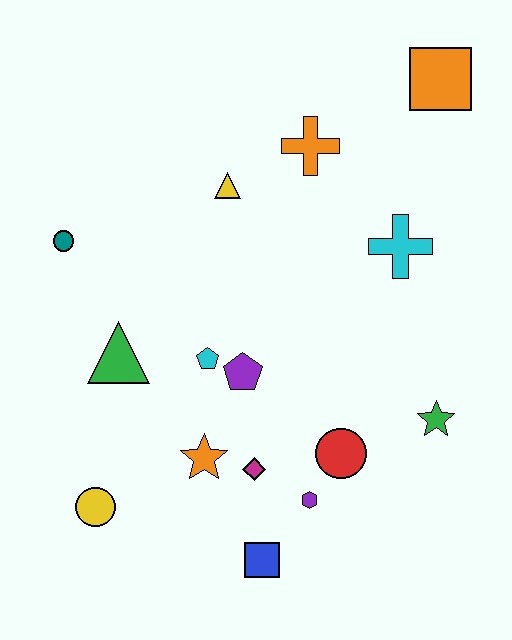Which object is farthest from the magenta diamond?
The orange square is farthest from the magenta diamond.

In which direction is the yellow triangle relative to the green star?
The yellow triangle is above the green star.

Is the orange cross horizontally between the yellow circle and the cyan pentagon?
No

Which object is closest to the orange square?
The orange cross is closest to the orange square.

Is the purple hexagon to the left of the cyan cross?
Yes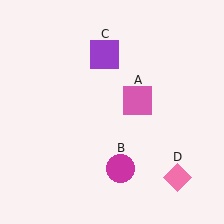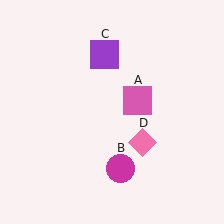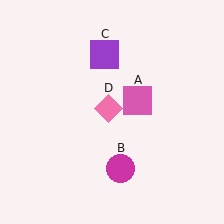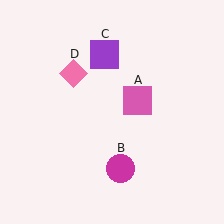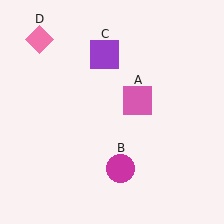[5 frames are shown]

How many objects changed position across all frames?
1 object changed position: pink diamond (object D).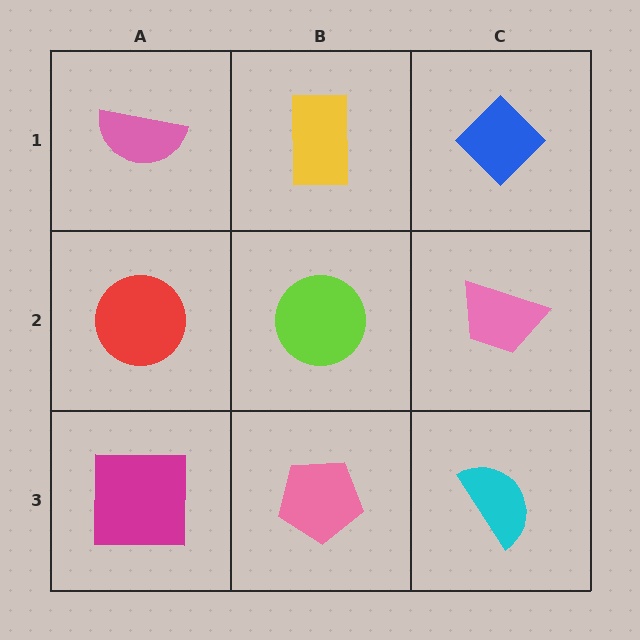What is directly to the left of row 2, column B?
A red circle.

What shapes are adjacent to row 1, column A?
A red circle (row 2, column A), a yellow rectangle (row 1, column B).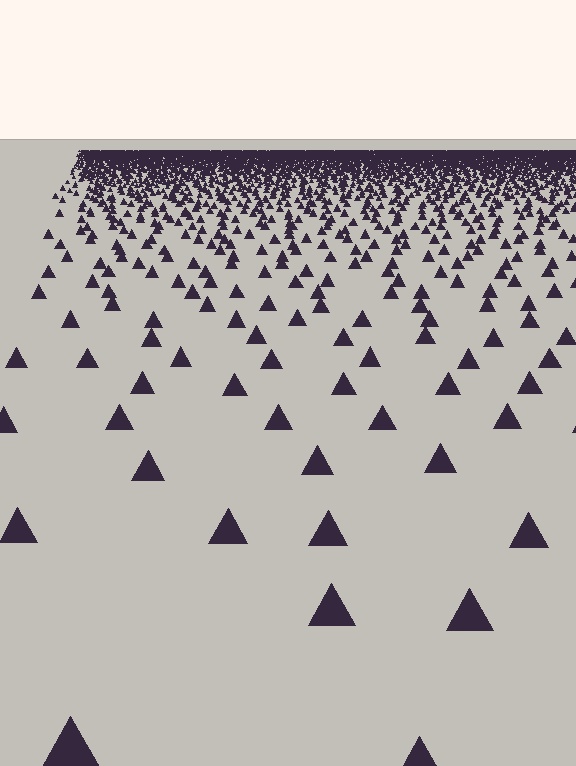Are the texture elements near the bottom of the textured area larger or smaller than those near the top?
Larger. Near the bottom, elements are closer to the viewer and appear at a bigger on-screen size.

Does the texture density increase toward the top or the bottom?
Density increases toward the top.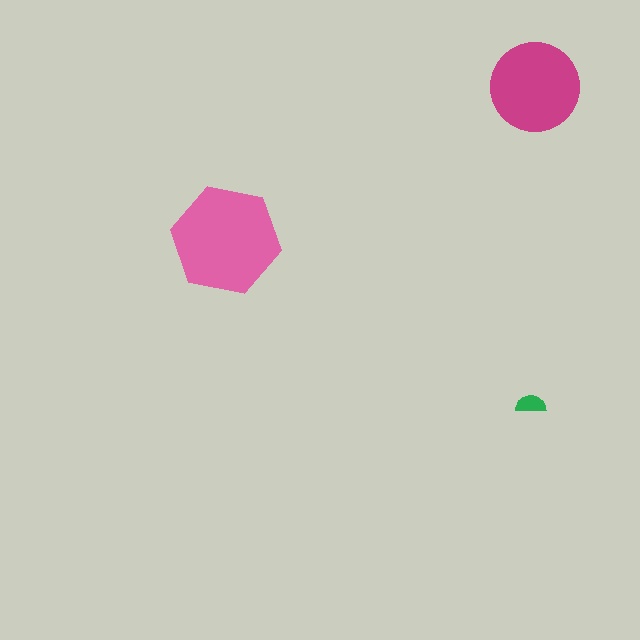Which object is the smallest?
The green semicircle.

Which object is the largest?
The pink hexagon.